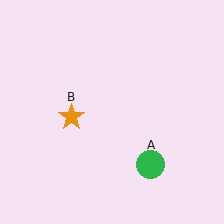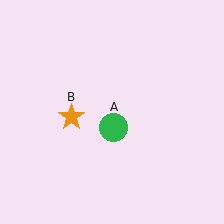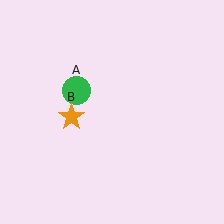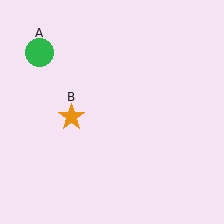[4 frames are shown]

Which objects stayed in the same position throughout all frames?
Orange star (object B) remained stationary.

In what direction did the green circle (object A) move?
The green circle (object A) moved up and to the left.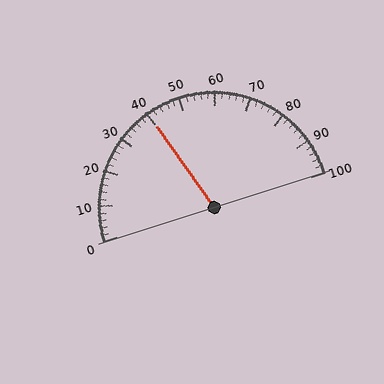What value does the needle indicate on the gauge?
The needle indicates approximately 40.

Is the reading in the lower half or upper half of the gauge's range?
The reading is in the lower half of the range (0 to 100).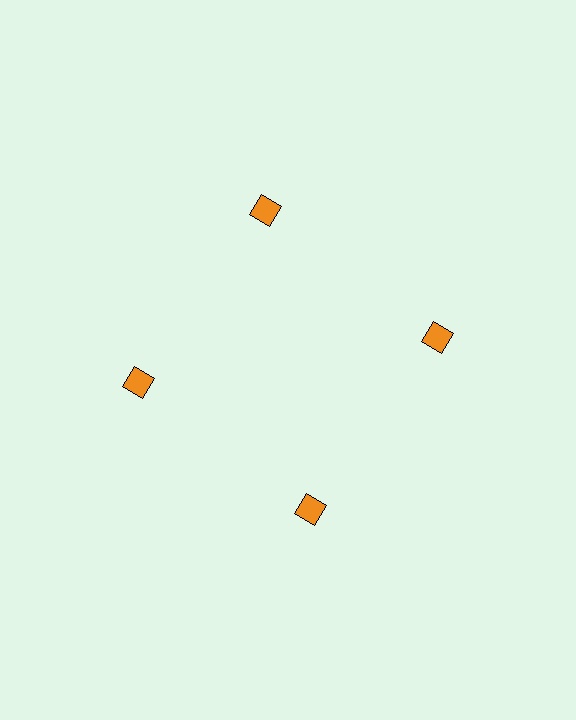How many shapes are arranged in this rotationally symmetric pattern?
There are 4 shapes, arranged in 4 groups of 1.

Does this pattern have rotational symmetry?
Yes, this pattern has 4-fold rotational symmetry. It looks the same after rotating 90 degrees around the center.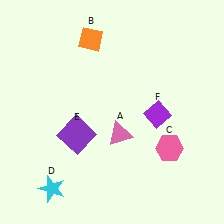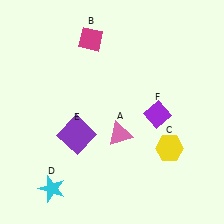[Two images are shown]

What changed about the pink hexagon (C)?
In Image 1, C is pink. In Image 2, it changed to yellow.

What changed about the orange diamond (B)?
In Image 1, B is orange. In Image 2, it changed to magenta.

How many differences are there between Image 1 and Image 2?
There are 2 differences between the two images.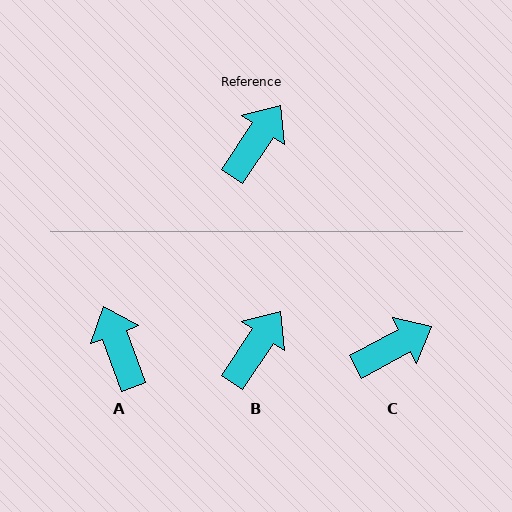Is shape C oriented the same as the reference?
No, it is off by about 28 degrees.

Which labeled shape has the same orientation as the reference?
B.